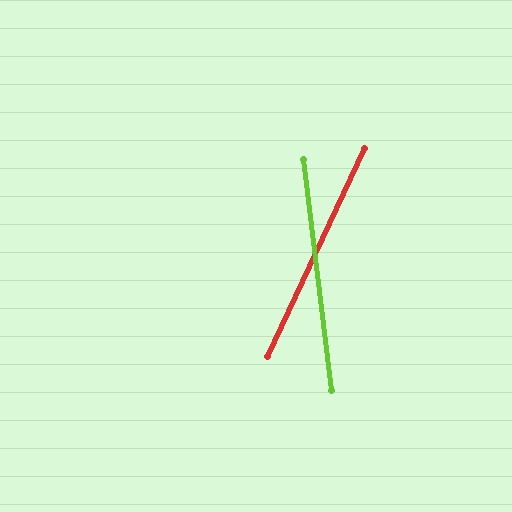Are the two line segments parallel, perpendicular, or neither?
Neither parallel nor perpendicular — they differ by about 32°.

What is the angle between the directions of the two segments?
Approximately 32 degrees.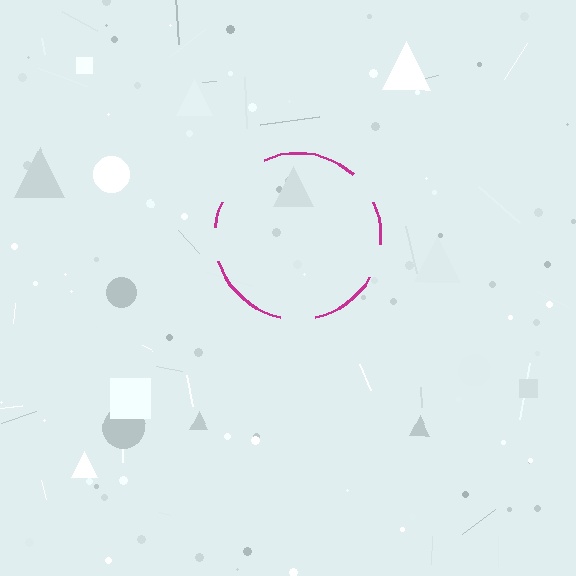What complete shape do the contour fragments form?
The contour fragments form a circle.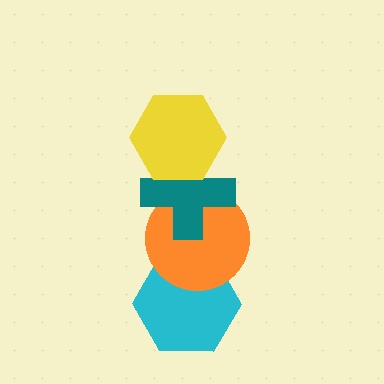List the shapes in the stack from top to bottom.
From top to bottom: the yellow hexagon, the teal cross, the orange circle, the cyan hexagon.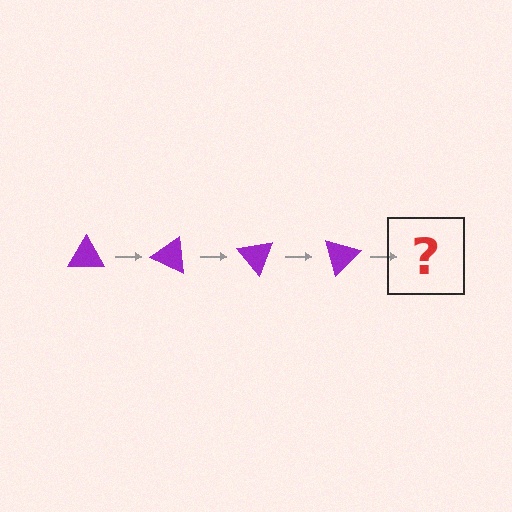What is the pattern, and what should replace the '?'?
The pattern is that the triangle rotates 25 degrees each step. The '?' should be a purple triangle rotated 100 degrees.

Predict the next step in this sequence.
The next step is a purple triangle rotated 100 degrees.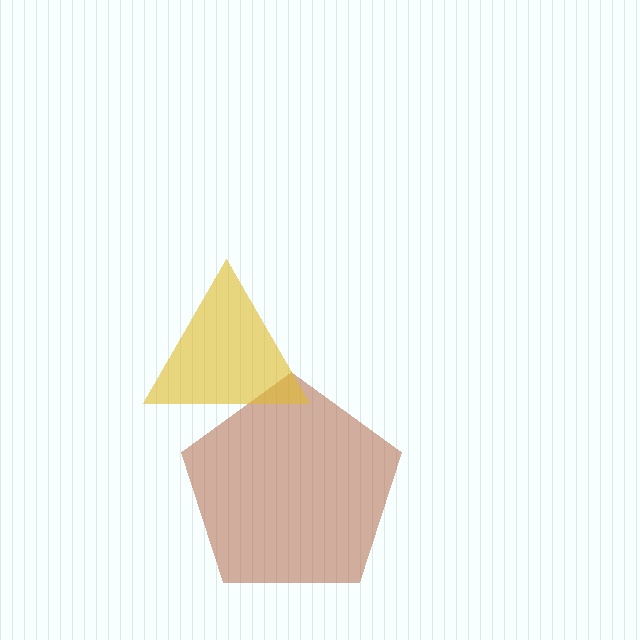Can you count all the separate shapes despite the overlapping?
Yes, there are 2 separate shapes.